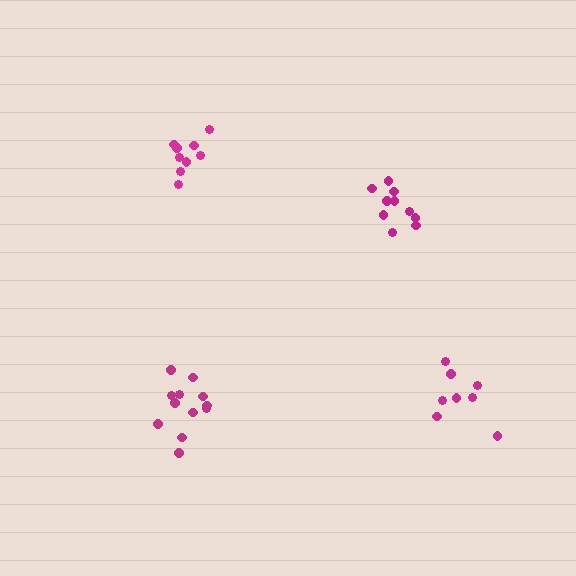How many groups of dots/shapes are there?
There are 4 groups.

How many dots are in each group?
Group 1: 9 dots, Group 2: 10 dots, Group 3: 12 dots, Group 4: 8 dots (39 total).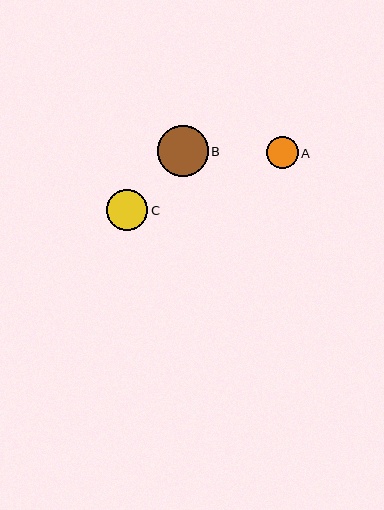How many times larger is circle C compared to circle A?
Circle C is approximately 1.3 times the size of circle A.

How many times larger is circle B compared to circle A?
Circle B is approximately 1.6 times the size of circle A.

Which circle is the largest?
Circle B is the largest with a size of approximately 51 pixels.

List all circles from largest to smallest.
From largest to smallest: B, C, A.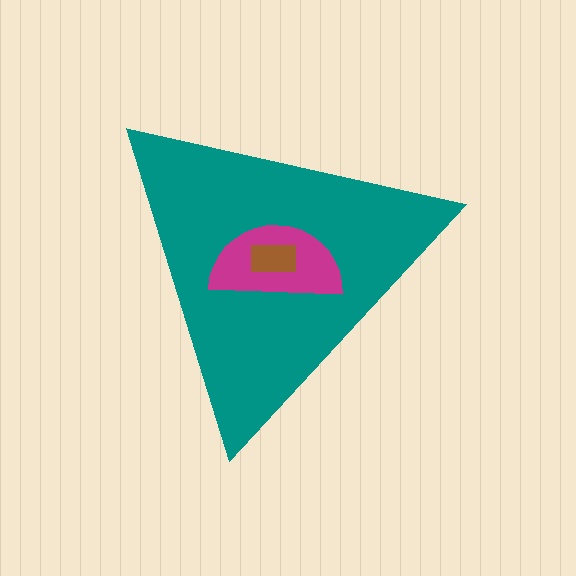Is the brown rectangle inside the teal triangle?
Yes.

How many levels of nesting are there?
3.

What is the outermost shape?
The teal triangle.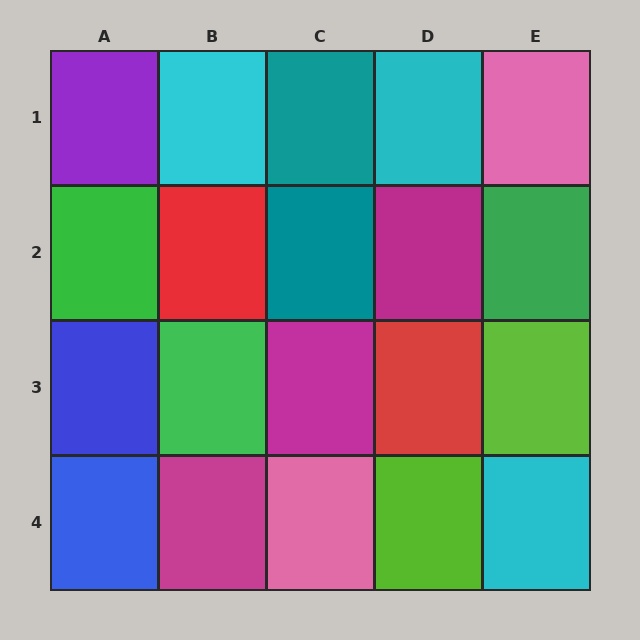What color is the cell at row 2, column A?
Green.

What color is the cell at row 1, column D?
Cyan.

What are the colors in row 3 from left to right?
Blue, green, magenta, red, lime.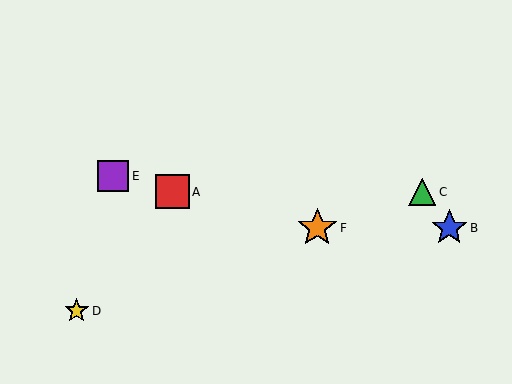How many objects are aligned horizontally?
2 objects (B, F) are aligned horizontally.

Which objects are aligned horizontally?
Objects B, F are aligned horizontally.